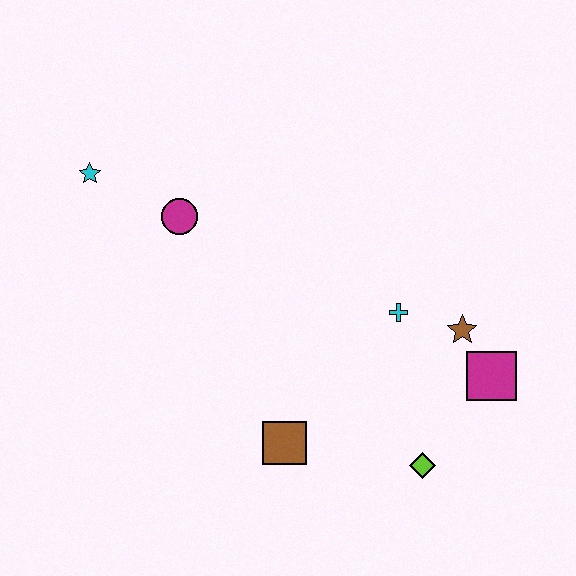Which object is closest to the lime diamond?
The magenta square is closest to the lime diamond.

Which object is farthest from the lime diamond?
The cyan star is farthest from the lime diamond.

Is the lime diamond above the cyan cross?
No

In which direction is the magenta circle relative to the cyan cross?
The magenta circle is to the left of the cyan cross.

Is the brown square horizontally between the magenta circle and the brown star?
Yes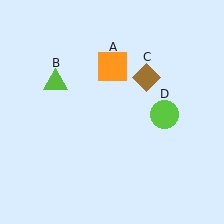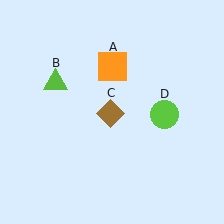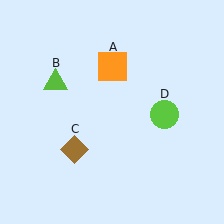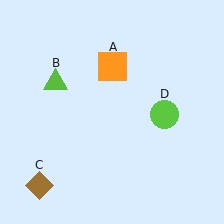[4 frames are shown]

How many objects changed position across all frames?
1 object changed position: brown diamond (object C).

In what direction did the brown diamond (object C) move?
The brown diamond (object C) moved down and to the left.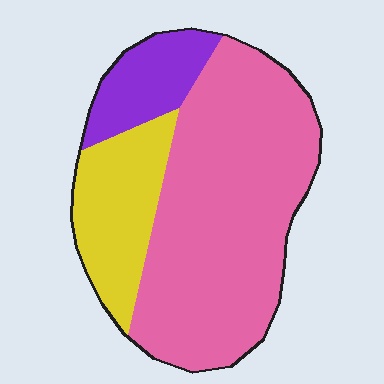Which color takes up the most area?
Pink, at roughly 65%.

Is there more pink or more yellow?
Pink.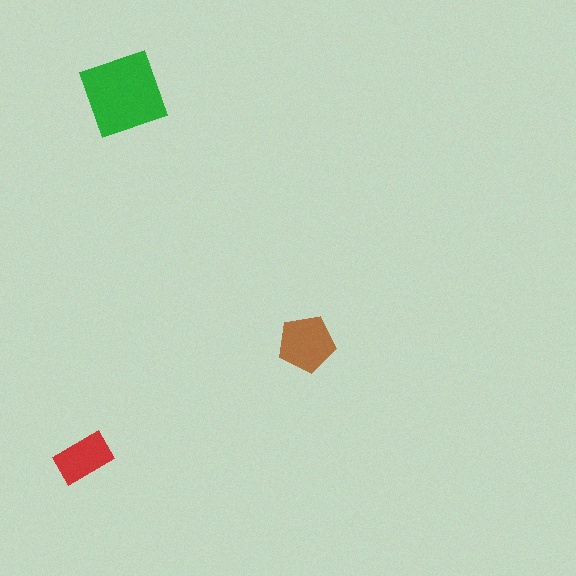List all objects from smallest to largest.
The red rectangle, the brown pentagon, the green diamond.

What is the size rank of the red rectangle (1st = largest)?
3rd.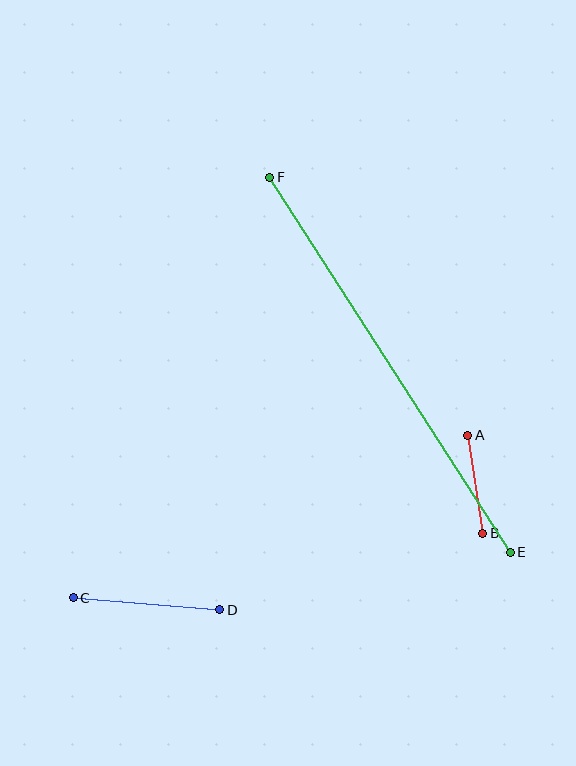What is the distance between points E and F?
The distance is approximately 446 pixels.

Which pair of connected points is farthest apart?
Points E and F are farthest apart.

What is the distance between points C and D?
The distance is approximately 147 pixels.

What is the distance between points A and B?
The distance is approximately 99 pixels.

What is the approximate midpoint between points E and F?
The midpoint is at approximately (390, 365) pixels.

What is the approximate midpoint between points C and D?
The midpoint is at approximately (146, 604) pixels.